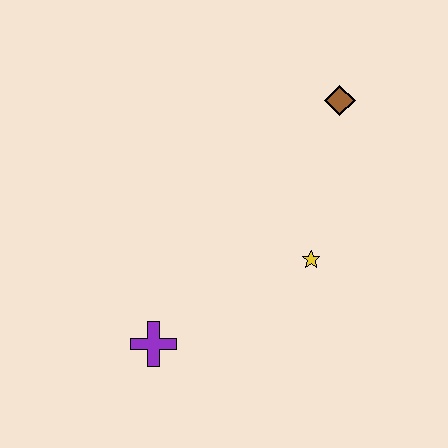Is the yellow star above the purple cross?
Yes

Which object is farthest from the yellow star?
The purple cross is farthest from the yellow star.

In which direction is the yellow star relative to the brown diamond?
The yellow star is below the brown diamond.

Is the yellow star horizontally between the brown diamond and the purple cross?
Yes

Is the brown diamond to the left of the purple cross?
No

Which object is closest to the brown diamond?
The yellow star is closest to the brown diamond.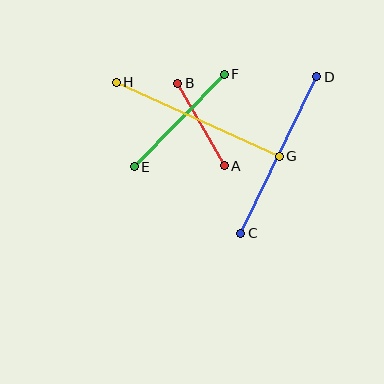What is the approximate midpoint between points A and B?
The midpoint is at approximately (201, 125) pixels.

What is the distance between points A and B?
The distance is approximately 95 pixels.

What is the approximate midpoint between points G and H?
The midpoint is at approximately (198, 119) pixels.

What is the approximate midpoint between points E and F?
The midpoint is at approximately (179, 121) pixels.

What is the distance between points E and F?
The distance is approximately 129 pixels.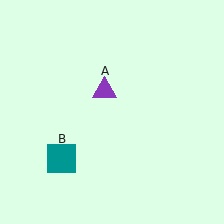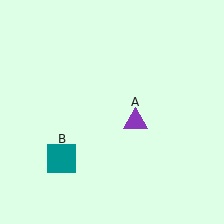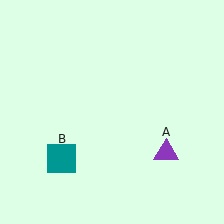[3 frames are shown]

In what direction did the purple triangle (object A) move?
The purple triangle (object A) moved down and to the right.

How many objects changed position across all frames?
1 object changed position: purple triangle (object A).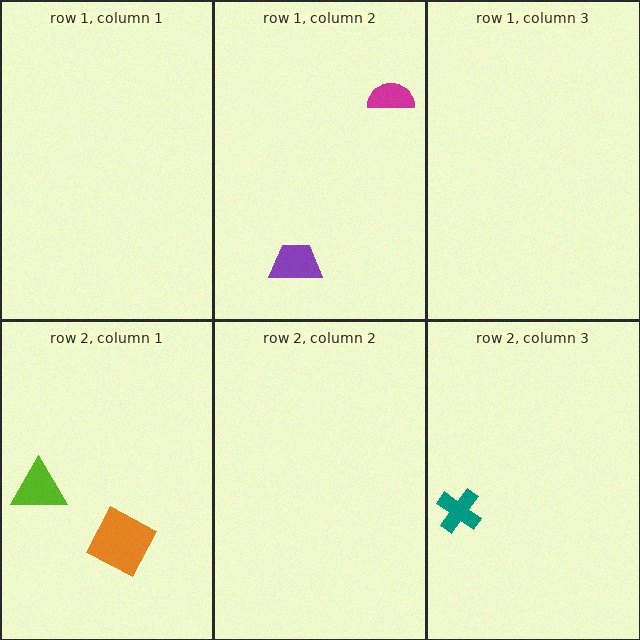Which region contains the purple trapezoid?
The row 1, column 2 region.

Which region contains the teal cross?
The row 2, column 3 region.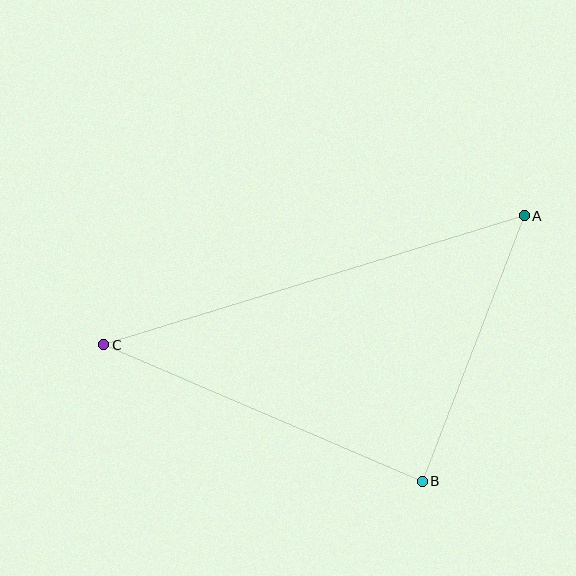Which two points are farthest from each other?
Points A and C are farthest from each other.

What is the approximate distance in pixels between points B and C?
The distance between B and C is approximately 347 pixels.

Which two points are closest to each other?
Points A and B are closest to each other.